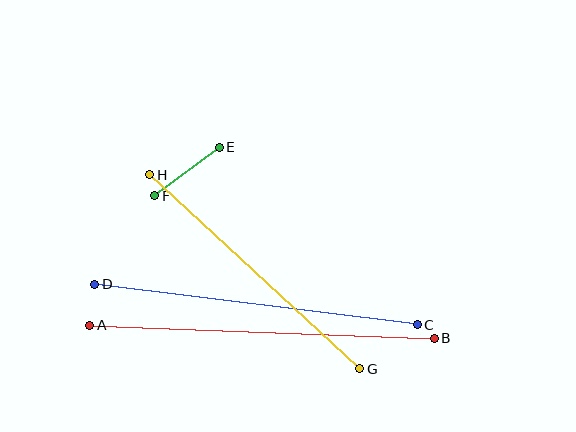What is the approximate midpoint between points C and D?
The midpoint is at approximately (256, 305) pixels.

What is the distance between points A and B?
The distance is approximately 345 pixels.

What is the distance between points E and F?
The distance is approximately 81 pixels.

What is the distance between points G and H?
The distance is approximately 286 pixels.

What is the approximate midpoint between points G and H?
The midpoint is at approximately (255, 272) pixels.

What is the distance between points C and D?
The distance is approximately 325 pixels.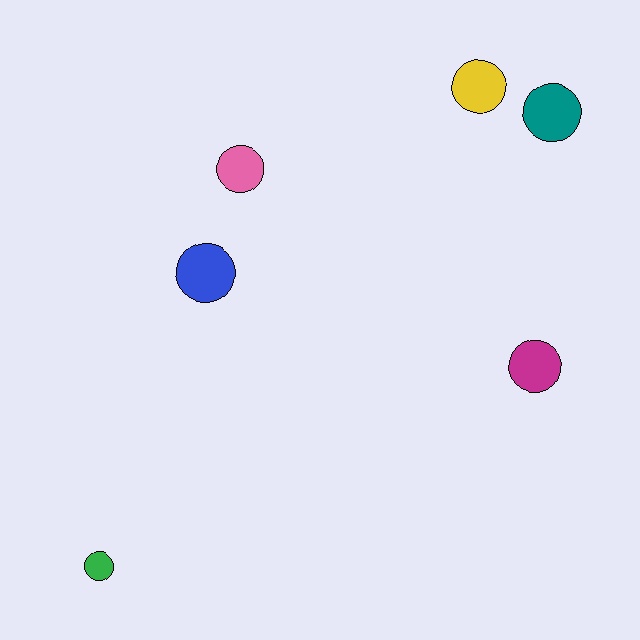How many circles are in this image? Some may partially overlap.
There are 6 circles.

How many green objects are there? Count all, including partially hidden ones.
There is 1 green object.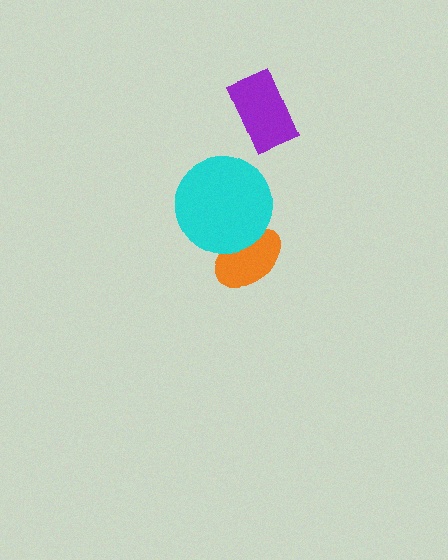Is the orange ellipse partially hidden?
Yes, it is partially covered by another shape.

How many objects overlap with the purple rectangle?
0 objects overlap with the purple rectangle.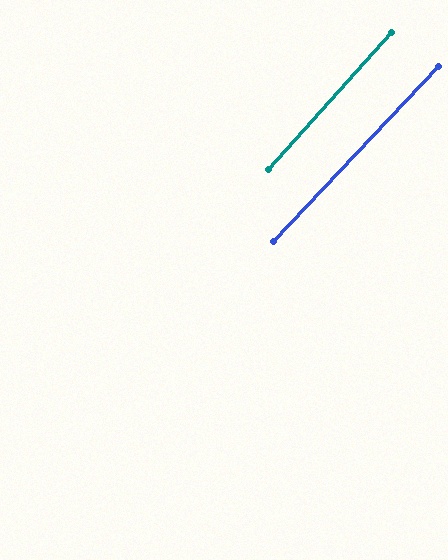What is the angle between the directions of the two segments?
Approximately 1 degree.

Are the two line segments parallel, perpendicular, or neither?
Parallel — their directions differ by only 1.1°.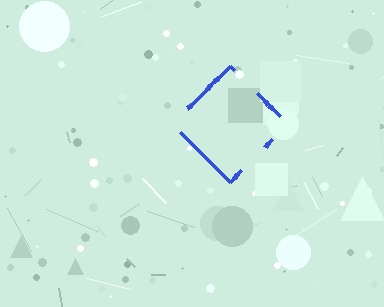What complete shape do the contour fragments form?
The contour fragments form a diamond.